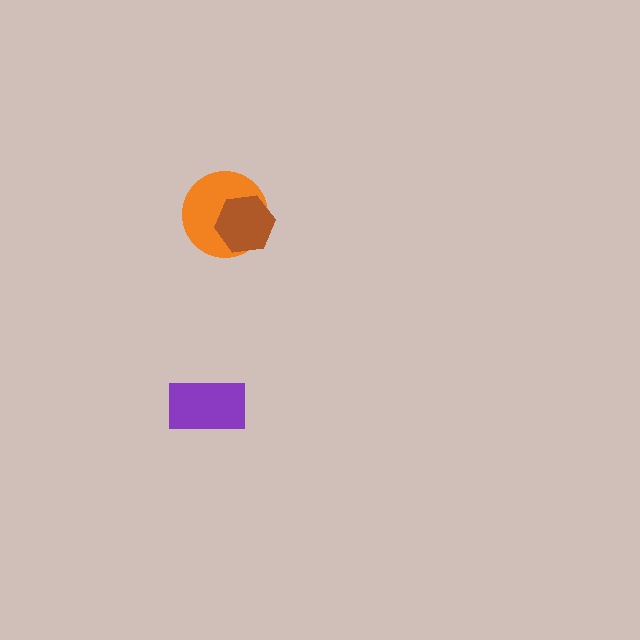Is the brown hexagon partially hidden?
No, no other shape covers it.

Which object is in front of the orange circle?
The brown hexagon is in front of the orange circle.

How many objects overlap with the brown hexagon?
1 object overlaps with the brown hexagon.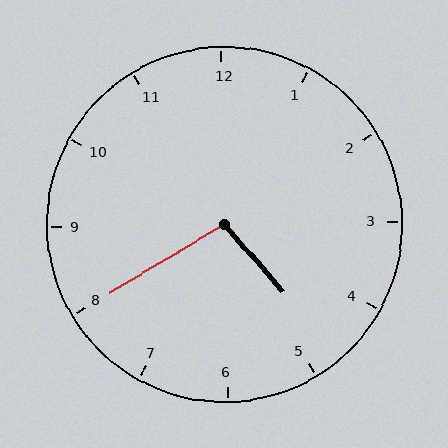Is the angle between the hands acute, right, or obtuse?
It is obtuse.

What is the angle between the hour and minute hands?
Approximately 100 degrees.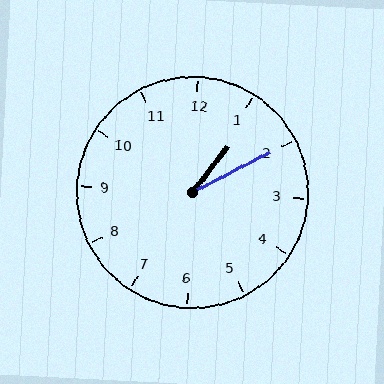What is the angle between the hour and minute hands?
Approximately 25 degrees.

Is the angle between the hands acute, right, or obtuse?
It is acute.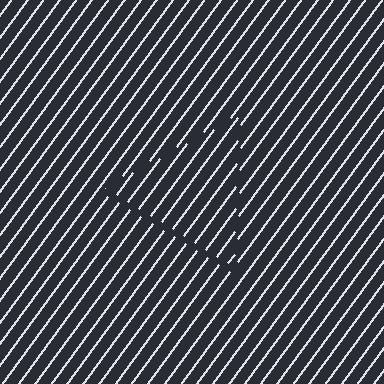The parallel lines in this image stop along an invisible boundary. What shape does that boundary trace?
An illusory triangle. The interior of the shape contains the same grating, shifted by half a period — the contour is defined by the phase discontinuity where line-ends from the inner and outer gratings abut.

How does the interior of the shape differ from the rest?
The interior of the shape contains the same grating, shifted by half a period — the contour is defined by the phase discontinuity where line-ends from the inner and outer gratings abut.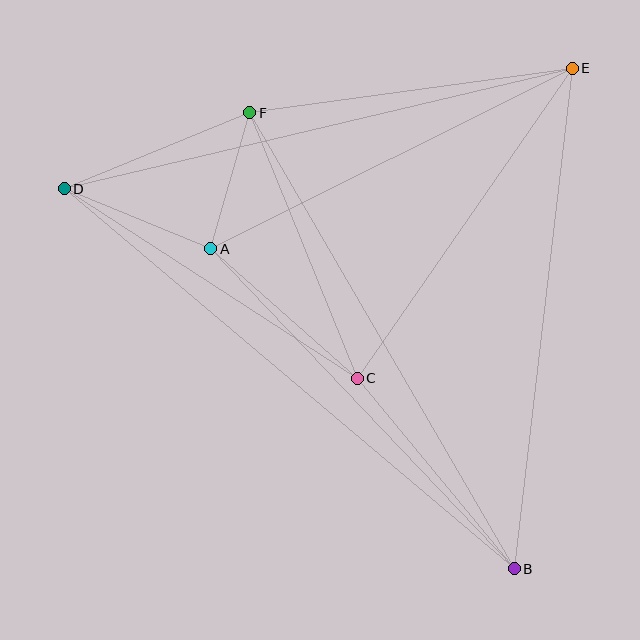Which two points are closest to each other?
Points A and F are closest to each other.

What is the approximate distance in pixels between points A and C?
The distance between A and C is approximately 195 pixels.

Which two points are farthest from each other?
Points B and D are farthest from each other.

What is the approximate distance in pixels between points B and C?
The distance between B and C is approximately 247 pixels.